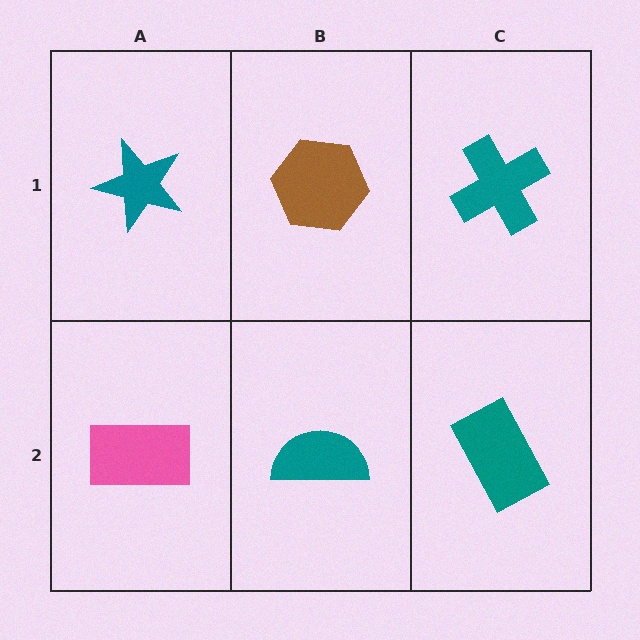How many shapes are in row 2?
3 shapes.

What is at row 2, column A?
A pink rectangle.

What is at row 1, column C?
A teal cross.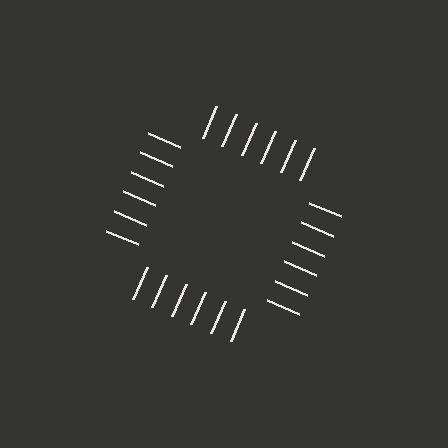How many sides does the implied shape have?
4 sides — the line-ends trace a square.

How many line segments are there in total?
24 — 6 along each of the 4 edges.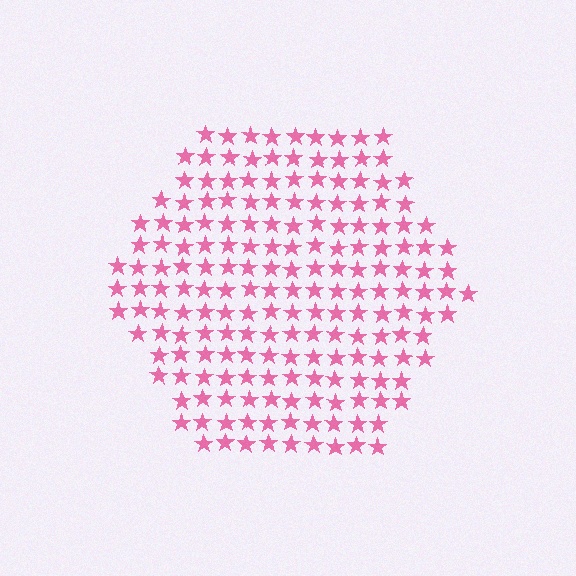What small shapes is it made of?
It is made of small stars.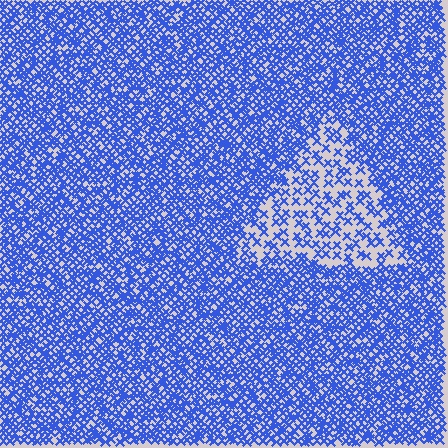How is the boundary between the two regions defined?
The boundary is defined by a change in element density (approximately 2.3x ratio). All elements are the same color, size, and shape.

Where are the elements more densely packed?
The elements are more densely packed outside the triangle boundary.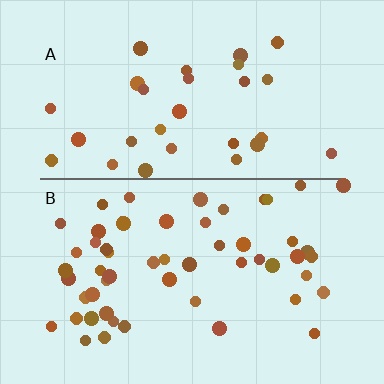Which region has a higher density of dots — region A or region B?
B (the bottom).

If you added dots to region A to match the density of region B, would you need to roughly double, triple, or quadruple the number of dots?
Approximately double.